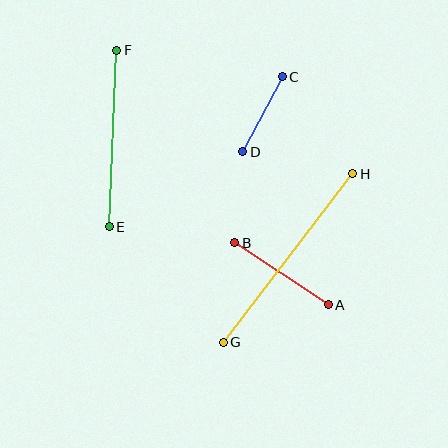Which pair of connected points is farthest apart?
Points G and H are farthest apart.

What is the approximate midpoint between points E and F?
The midpoint is at approximately (113, 138) pixels.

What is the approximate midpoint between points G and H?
The midpoint is at approximately (288, 258) pixels.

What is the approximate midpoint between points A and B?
The midpoint is at approximately (282, 274) pixels.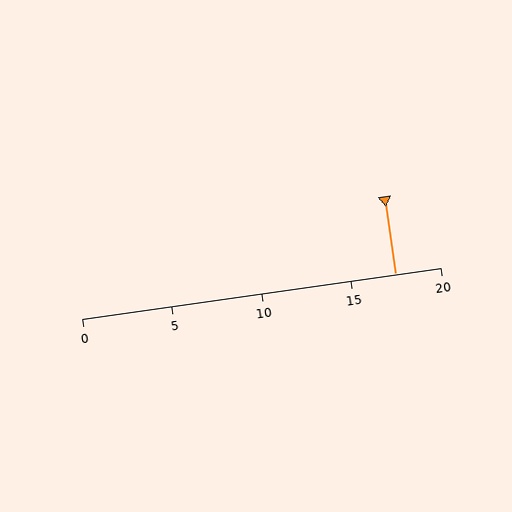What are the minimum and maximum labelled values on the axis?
The axis runs from 0 to 20.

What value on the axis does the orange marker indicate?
The marker indicates approximately 17.5.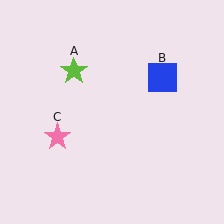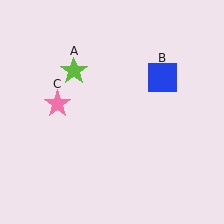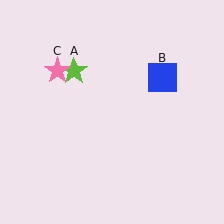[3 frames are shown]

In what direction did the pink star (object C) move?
The pink star (object C) moved up.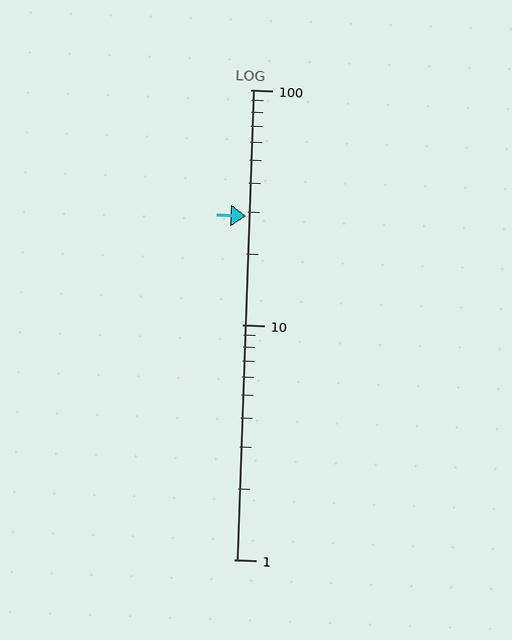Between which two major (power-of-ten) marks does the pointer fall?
The pointer is between 10 and 100.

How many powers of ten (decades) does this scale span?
The scale spans 2 decades, from 1 to 100.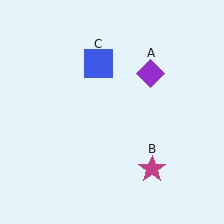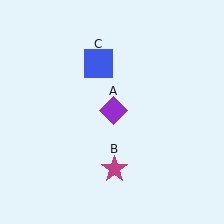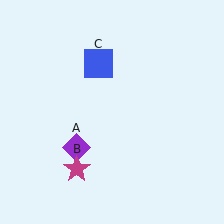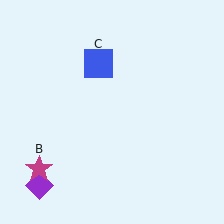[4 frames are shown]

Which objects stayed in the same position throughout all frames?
Blue square (object C) remained stationary.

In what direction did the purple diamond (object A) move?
The purple diamond (object A) moved down and to the left.